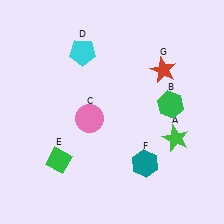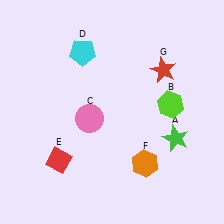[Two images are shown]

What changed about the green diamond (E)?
In Image 1, E is green. In Image 2, it changed to red.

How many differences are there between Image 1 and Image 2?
There are 3 differences between the two images.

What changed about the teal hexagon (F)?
In Image 1, F is teal. In Image 2, it changed to orange.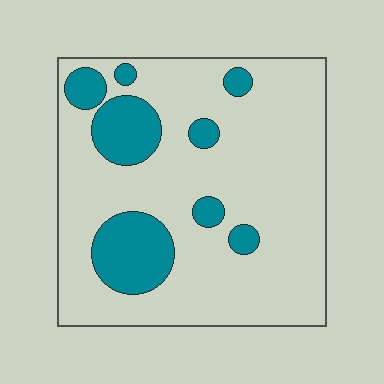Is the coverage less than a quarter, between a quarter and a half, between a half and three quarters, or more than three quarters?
Less than a quarter.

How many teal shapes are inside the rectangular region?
8.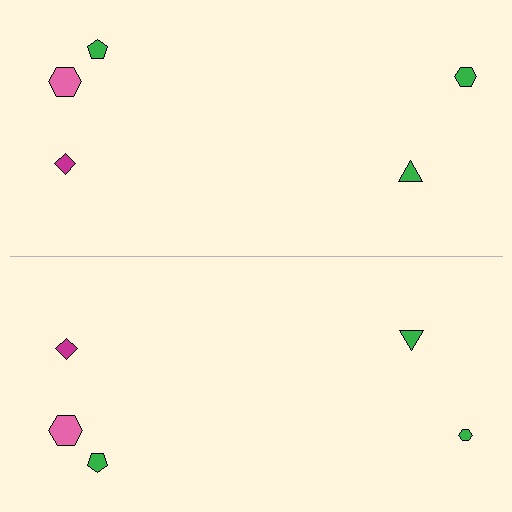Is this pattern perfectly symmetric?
No, the pattern is not perfectly symmetric. The green hexagon on the bottom side has a different size than its mirror counterpart.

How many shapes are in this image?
There are 10 shapes in this image.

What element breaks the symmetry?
The green hexagon on the bottom side has a different size than its mirror counterpart.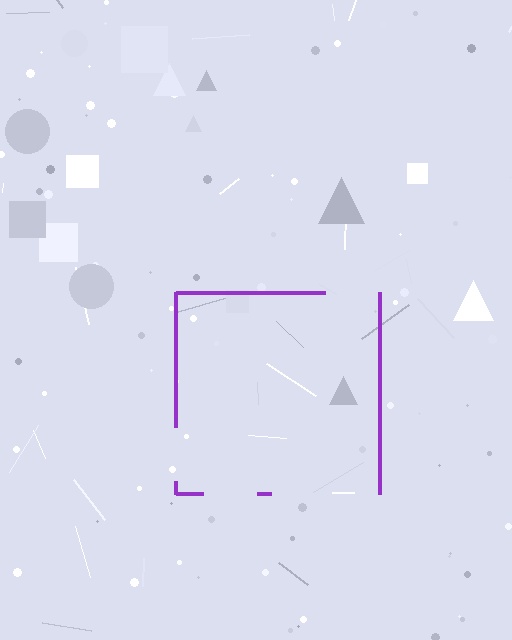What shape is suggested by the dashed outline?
The dashed outline suggests a square.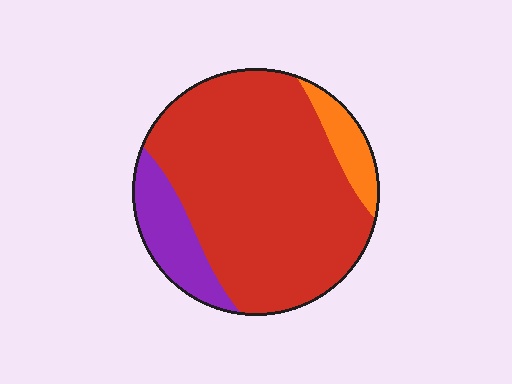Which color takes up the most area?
Red, at roughly 75%.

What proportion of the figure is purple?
Purple covers about 15% of the figure.